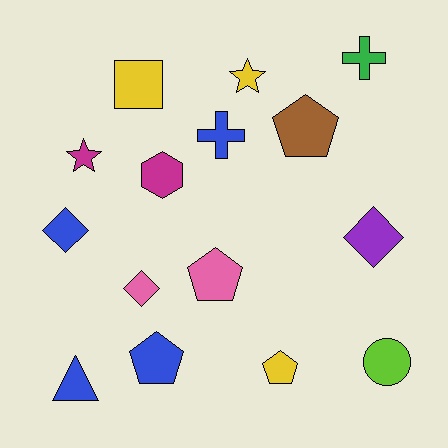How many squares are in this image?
There is 1 square.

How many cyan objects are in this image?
There are no cyan objects.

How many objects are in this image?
There are 15 objects.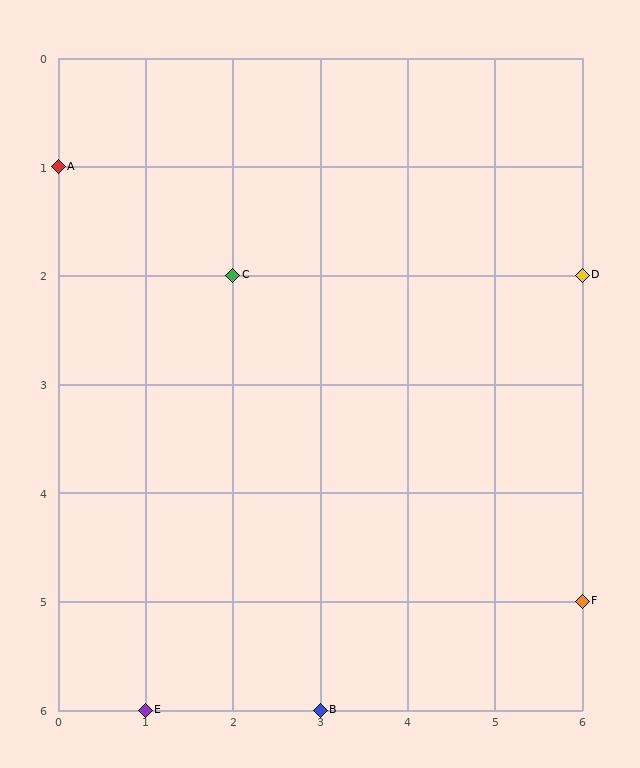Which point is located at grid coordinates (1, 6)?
Point E is at (1, 6).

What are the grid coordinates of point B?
Point B is at grid coordinates (3, 6).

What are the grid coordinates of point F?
Point F is at grid coordinates (6, 5).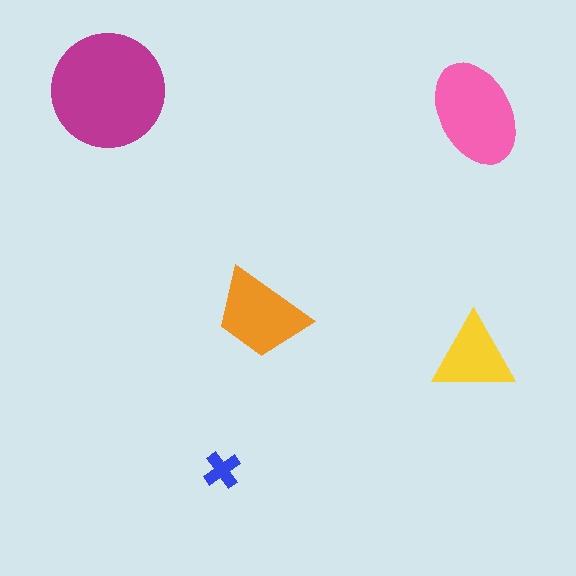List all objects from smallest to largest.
The blue cross, the yellow triangle, the orange trapezoid, the pink ellipse, the magenta circle.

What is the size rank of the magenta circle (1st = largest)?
1st.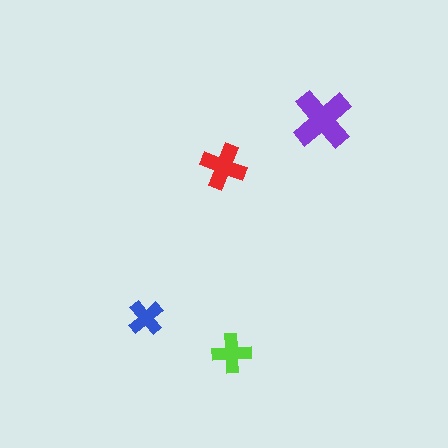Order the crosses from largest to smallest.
the purple one, the red one, the lime one, the blue one.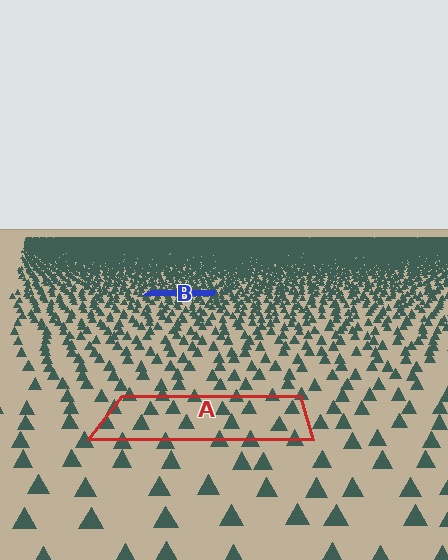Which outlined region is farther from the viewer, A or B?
Region B is farther from the viewer — the texture elements inside it appear smaller and more densely packed.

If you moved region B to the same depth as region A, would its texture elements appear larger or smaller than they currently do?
They would appear larger. At a closer depth, the same texture elements are projected at a bigger on-screen size.